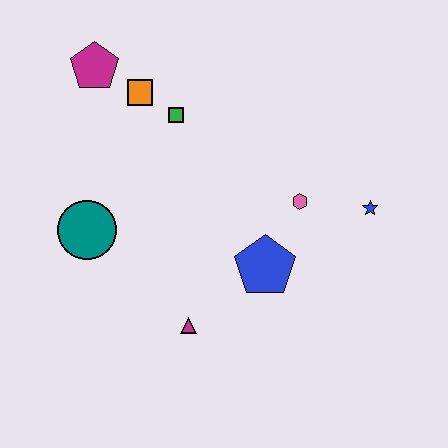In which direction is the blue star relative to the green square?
The blue star is to the right of the green square.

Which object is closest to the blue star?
The pink hexagon is closest to the blue star.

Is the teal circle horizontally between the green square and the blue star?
No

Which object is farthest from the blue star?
The magenta pentagon is farthest from the blue star.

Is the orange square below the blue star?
No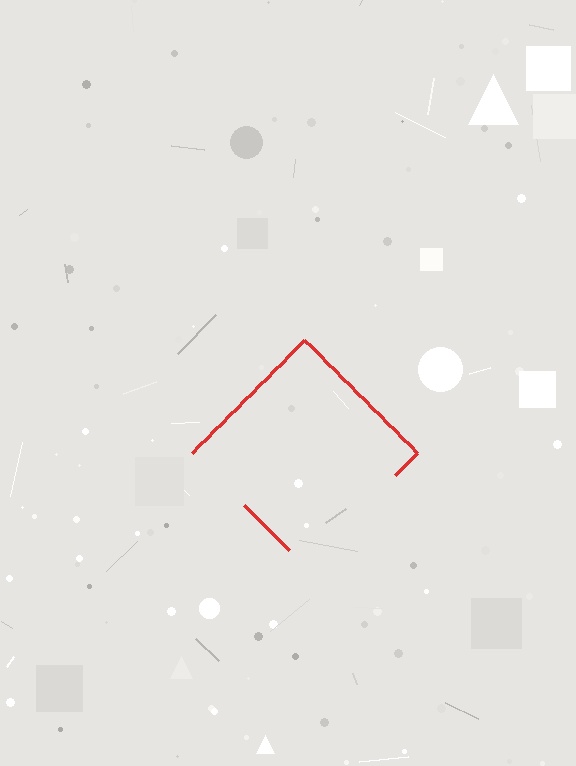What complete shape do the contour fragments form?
The contour fragments form a diamond.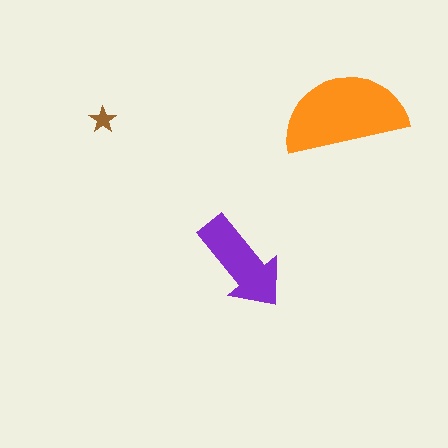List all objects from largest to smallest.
The orange semicircle, the purple arrow, the brown star.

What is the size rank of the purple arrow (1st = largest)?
2nd.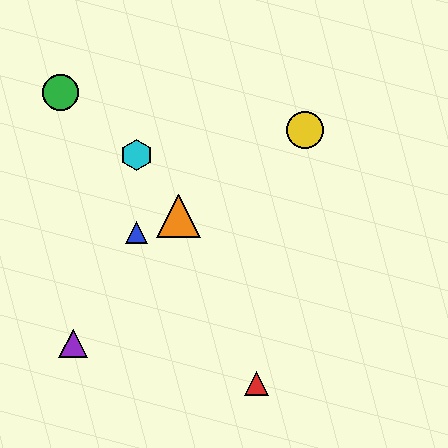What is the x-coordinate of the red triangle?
The red triangle is at x≈256.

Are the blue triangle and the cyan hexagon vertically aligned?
Yes, both are at x≈137.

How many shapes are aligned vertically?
2 shapes (the blue triangle, the cyan hexagon) are aligned vertically.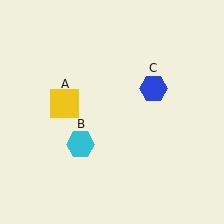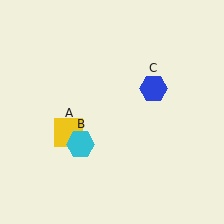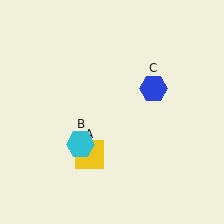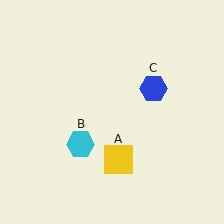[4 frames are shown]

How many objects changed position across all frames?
1 object changed position: yellow square (object A).